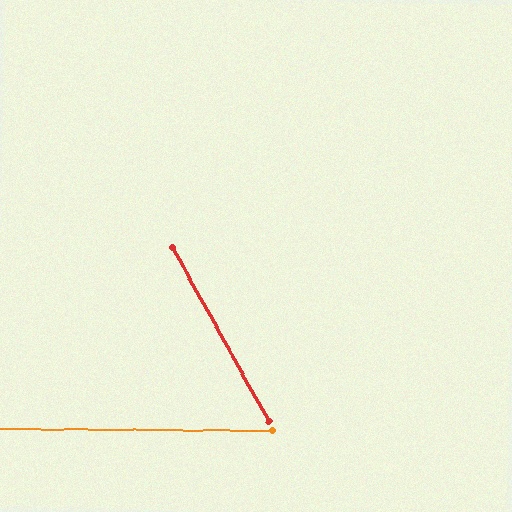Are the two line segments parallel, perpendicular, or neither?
Neither parallel nor perpendicular — they differ by about 61°.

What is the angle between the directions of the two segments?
Approximately 61 degrees.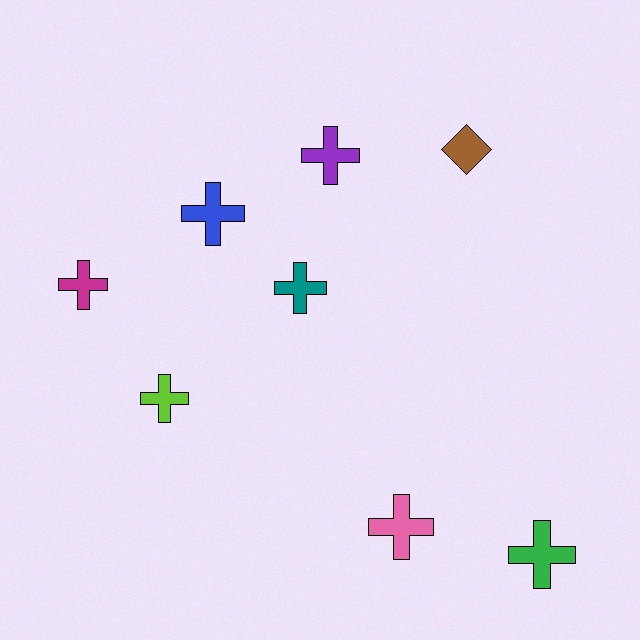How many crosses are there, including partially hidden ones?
There are 7 crosses.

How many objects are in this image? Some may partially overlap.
There are 8 objects.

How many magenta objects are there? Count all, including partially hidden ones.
There is 1 magenta object.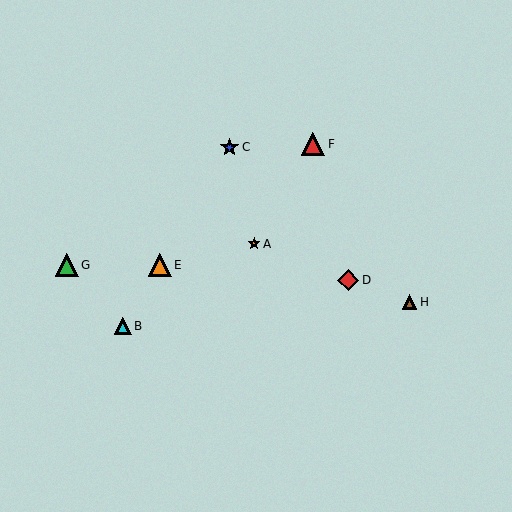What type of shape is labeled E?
Shape E is an orange triangle.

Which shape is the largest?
The red triangle (labeled F) is the largest.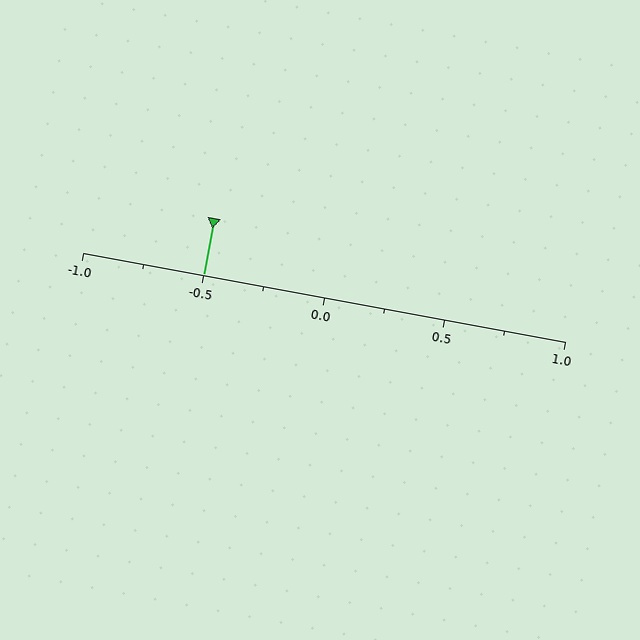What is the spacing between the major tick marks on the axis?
The major ticks are spaced 0.5 apart.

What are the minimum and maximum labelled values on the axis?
The axis runs from -1.0 to 1.0.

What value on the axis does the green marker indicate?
The marker indicates approximately -0.5.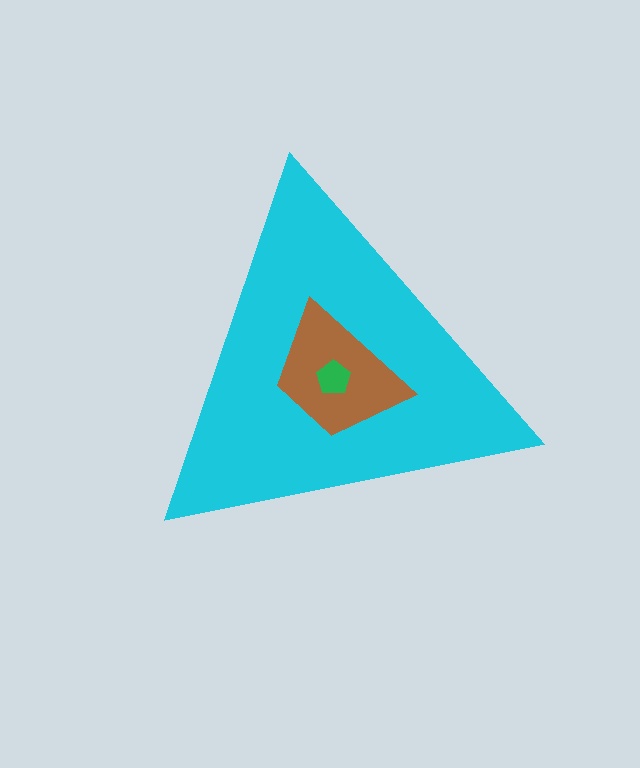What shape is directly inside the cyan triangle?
The brown trapezoid.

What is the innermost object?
The green pentagon.